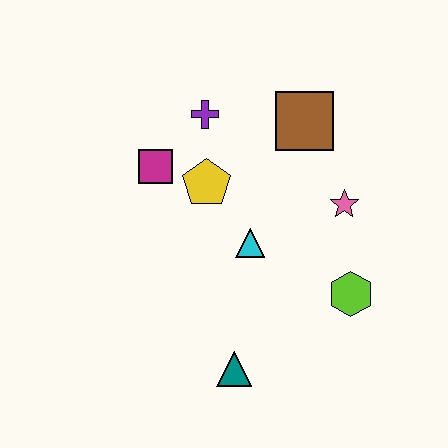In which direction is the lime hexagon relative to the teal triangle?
The lime hexagon is to the right of the teal triangle.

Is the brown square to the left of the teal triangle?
No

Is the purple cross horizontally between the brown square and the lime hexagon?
No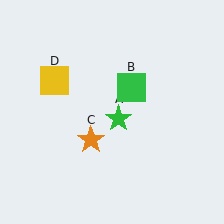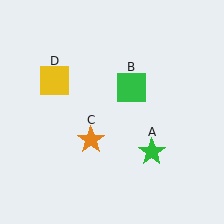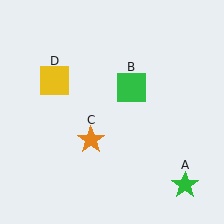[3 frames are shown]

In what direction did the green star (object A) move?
The green star (object A) moved down and to the right.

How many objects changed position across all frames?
1 object changed position: green star (object A).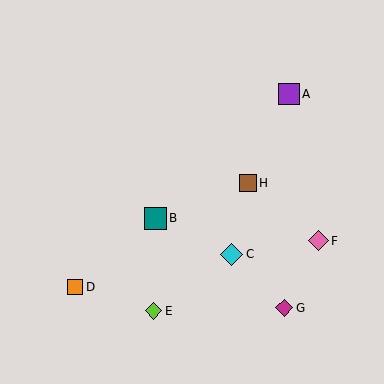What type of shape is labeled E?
Shape E is a lime diamond.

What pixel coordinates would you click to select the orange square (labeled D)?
Click at (75, 287) to select the orange square D.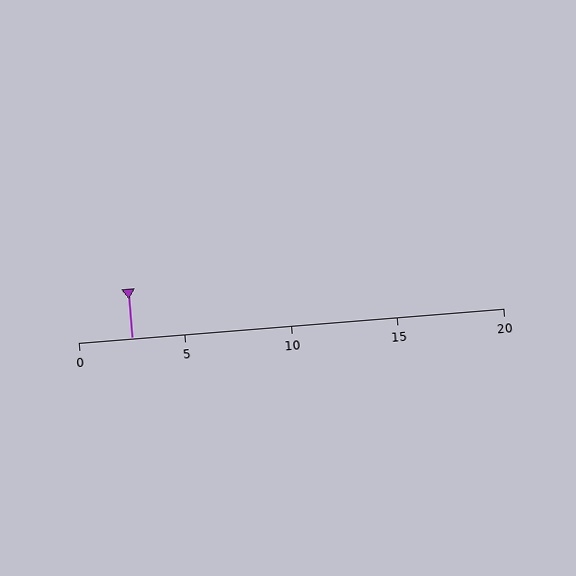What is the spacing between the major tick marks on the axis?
The major ticks are spaced 5 apart.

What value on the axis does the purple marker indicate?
The marker indicates approximately 2.5.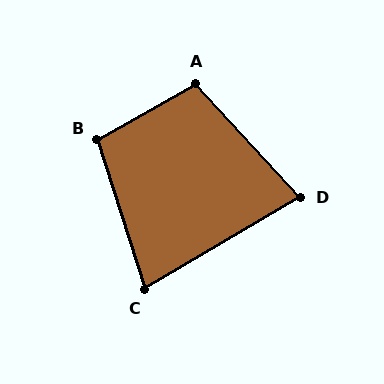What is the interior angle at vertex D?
Approximately 78 degrees (acute).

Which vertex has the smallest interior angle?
C, at approximately 77 degrees.